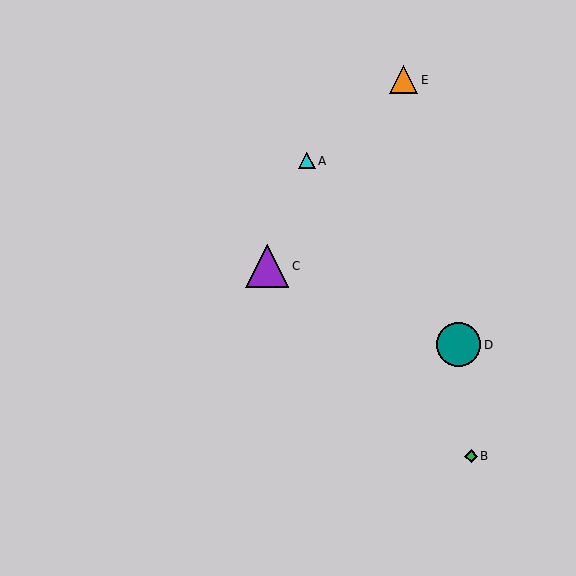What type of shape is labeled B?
Shape B is a green diamond.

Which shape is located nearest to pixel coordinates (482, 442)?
The green diamond (labeled B) at (471, 456) is nearest to that location.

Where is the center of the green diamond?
The center of the green diamond is at (471, 456).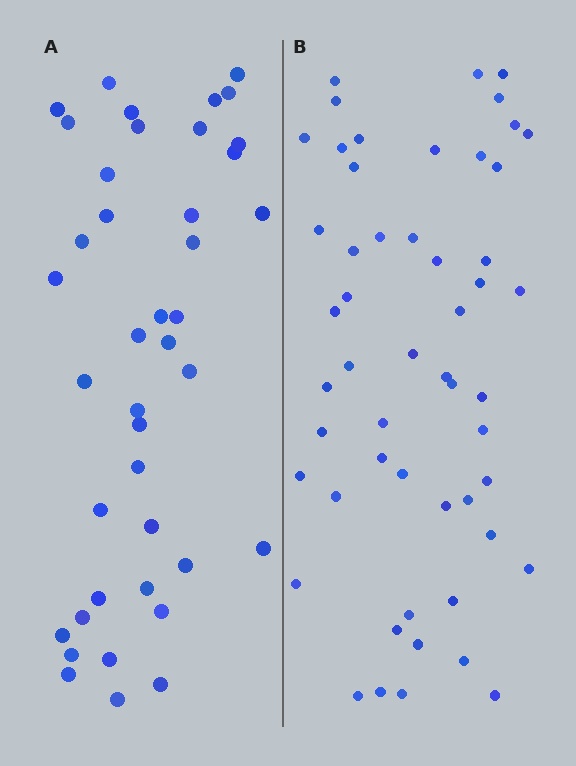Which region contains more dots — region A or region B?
Region B (the right region) has more dots.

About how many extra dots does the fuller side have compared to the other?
Region B has roughly 12 or so more dots than region A.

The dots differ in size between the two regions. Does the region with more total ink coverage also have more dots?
No. Region A has more total ink coverage because its dots are larger, but region B actually contains more individual dots. Total area can be misleading — the number of items is what matters here.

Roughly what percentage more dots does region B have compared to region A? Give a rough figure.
About 30% more.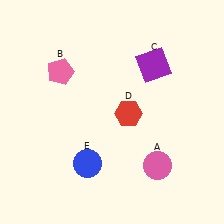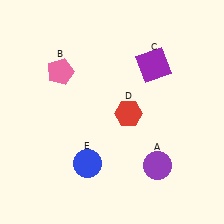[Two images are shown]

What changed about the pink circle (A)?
In Image 1, A is pink. In Image 2, it changed to purple.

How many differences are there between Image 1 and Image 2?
There is 1 difference between the two images.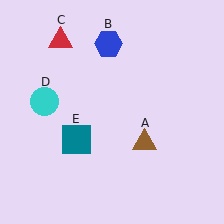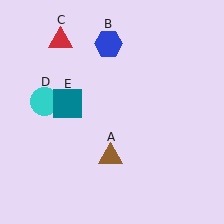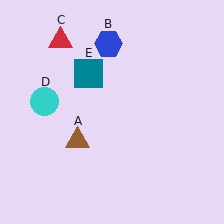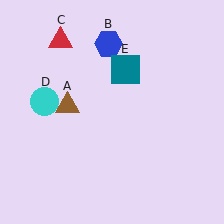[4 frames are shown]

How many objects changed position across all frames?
2 objects changed position: brown triangle (object A), teal square (object E).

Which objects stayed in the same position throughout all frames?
Blue hexagon (object B) and red triangle (object C) and cyan circle (object D) remained stationary.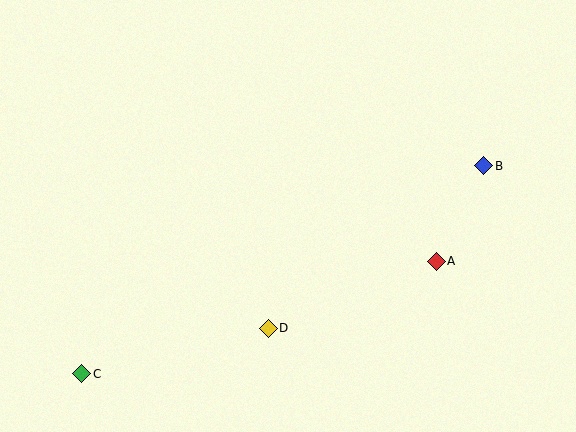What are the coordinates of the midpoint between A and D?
The midpoint between A and D is at (352, 295).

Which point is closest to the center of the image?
Point D at (268, 328) is closest to the center.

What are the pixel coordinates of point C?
Point C is at (82, 374).